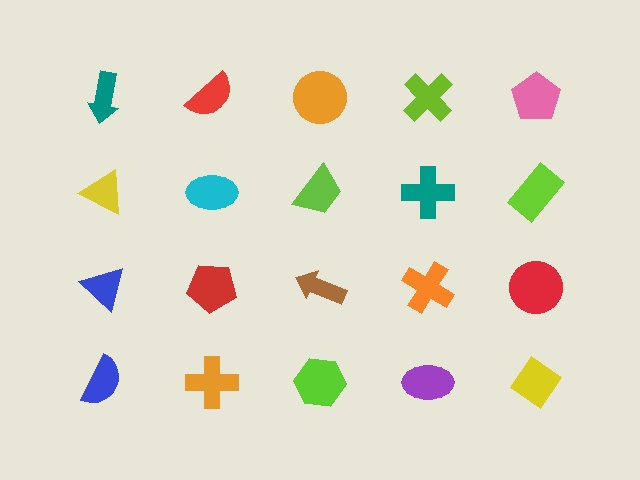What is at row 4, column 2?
An orange cross.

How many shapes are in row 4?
5 shapes.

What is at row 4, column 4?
A purple ellipse.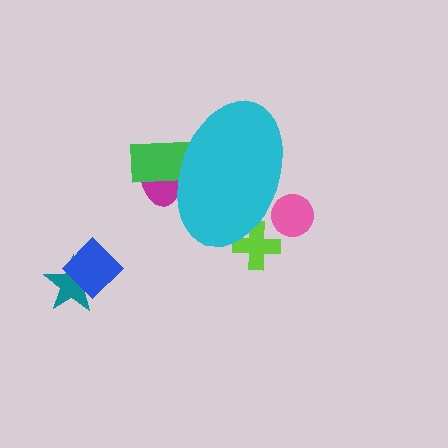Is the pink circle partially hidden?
Yes, the pink circle is partially hidden behind the cyan ellipse.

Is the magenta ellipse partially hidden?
Yes, the magenta ellipse is partially hidden behind the cyan ellipse.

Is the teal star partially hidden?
No, the teal star is fully visible.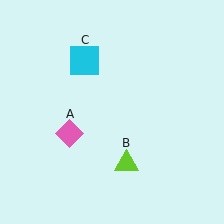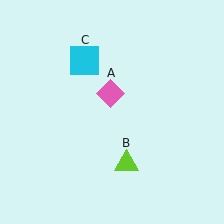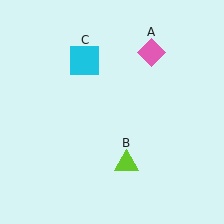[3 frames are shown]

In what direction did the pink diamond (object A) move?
The pink diamond (object A) moved up and to the right.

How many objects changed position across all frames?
1 object changed position: pink diamond (object A).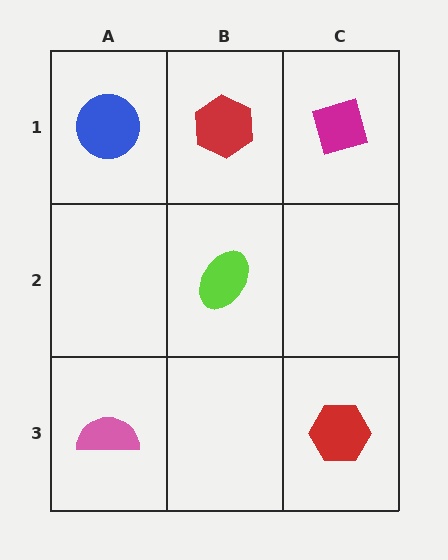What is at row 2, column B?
A lime ellipse.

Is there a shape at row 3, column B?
No, that cell is empty.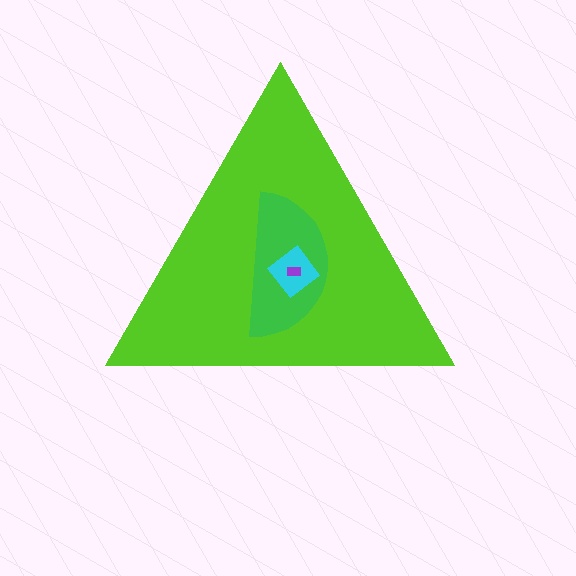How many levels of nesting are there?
4.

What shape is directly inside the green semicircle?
The cyan diamond.